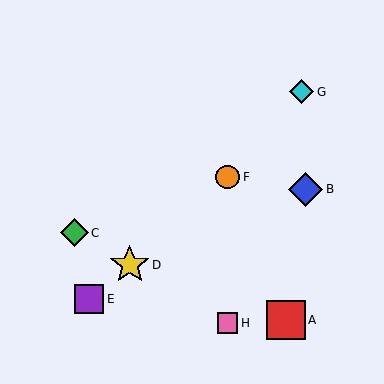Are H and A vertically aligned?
No, H is at x≈228 and A is at x≈286.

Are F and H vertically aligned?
Yes, both are at x≈228.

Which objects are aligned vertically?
Objects F, H are aligned vertically.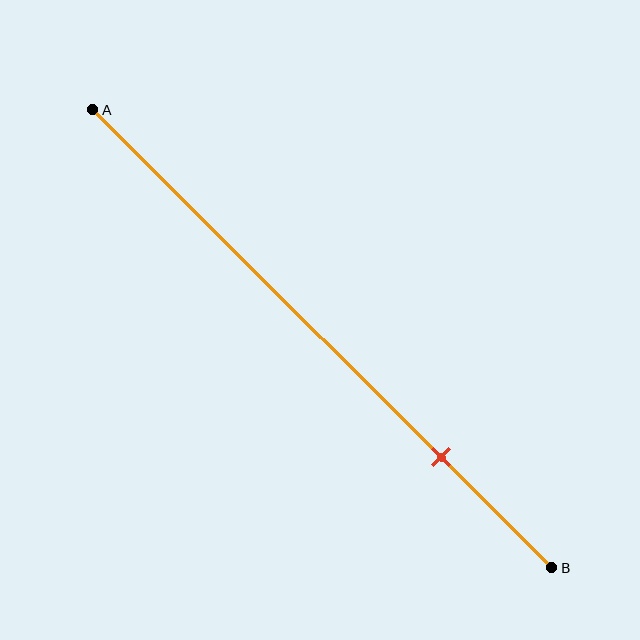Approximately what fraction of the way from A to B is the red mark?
The red mark is approximately 75% of the way from A to B.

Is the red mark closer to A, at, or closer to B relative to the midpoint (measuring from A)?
The red mark is closer to point B than the midpoint of segment AB.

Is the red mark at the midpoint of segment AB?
No, the mark is at about 75% from A, not at the 50% midpoint.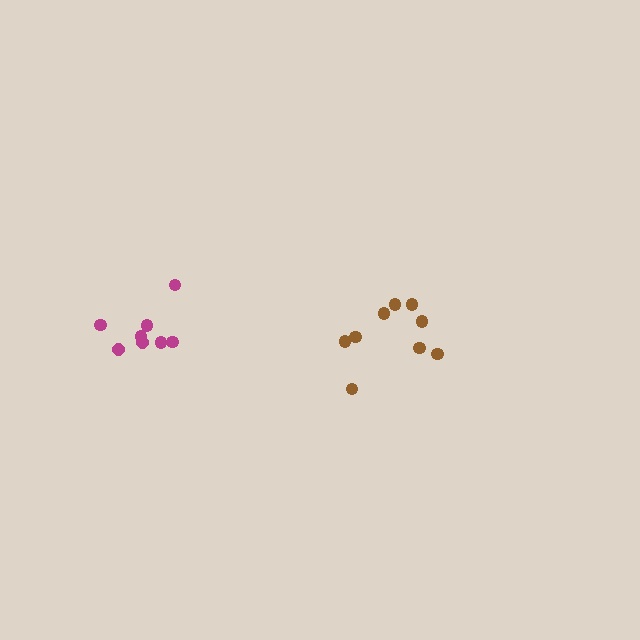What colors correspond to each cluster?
The clusters are colored: brown, magenta.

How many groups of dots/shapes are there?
There are 2 groups.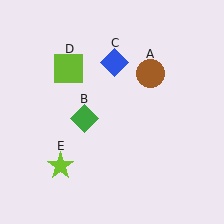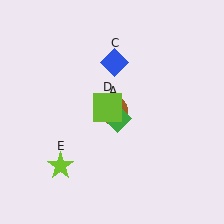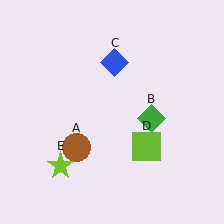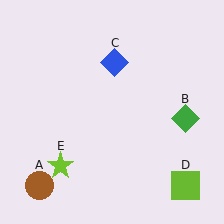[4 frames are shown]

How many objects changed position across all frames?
3 objects changed position: brown circle (object A), green diamond (object B), lime square (object D).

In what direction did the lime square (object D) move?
The lime square (object D) moved down and to the right.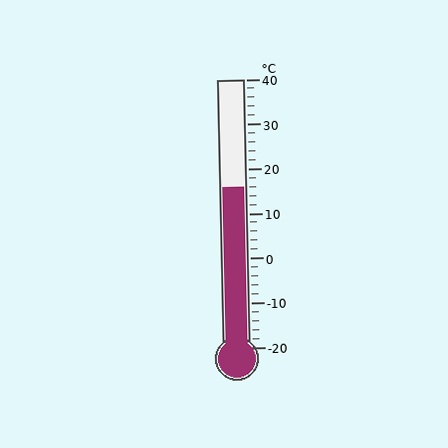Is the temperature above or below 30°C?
The temperature is below 30°C.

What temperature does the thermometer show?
The thermometer shows approximately 16°C.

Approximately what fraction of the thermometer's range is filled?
The thermometer is filled to approximately 60% of its range.